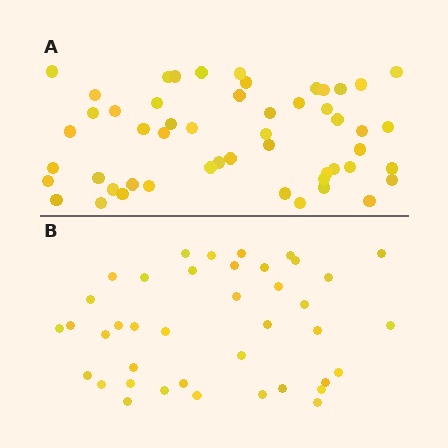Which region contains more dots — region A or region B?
Region A (the top region) has more dots.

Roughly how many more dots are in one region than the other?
Region A has roughly 12 or so more dots than region B.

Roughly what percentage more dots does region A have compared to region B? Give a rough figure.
About 30% more.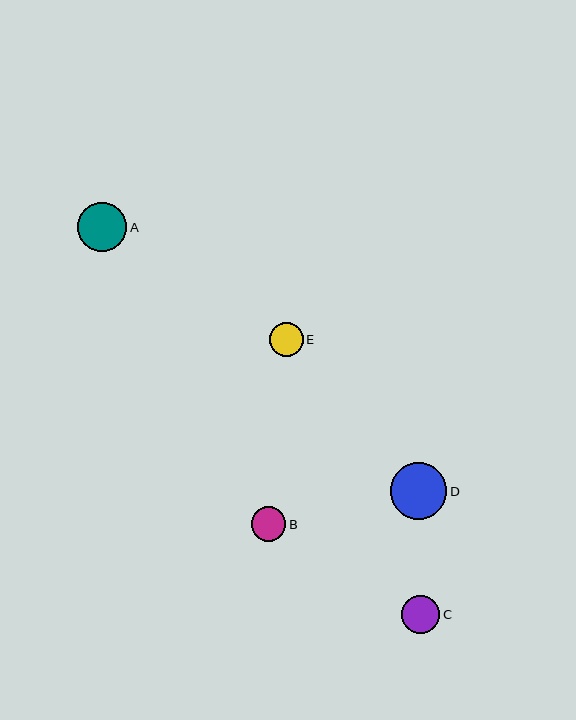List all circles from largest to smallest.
From largest to smallest: D, A, C, B, E.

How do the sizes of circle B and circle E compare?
Circle B and circle E are approximately the same size.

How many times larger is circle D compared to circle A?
Circle D is approximately 1.2 times the size of circle A.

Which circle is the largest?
Circle D is the largest with a size of approximately 56 pixels.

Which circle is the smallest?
Circle E is the smallest with a size of approximately 33 pixels.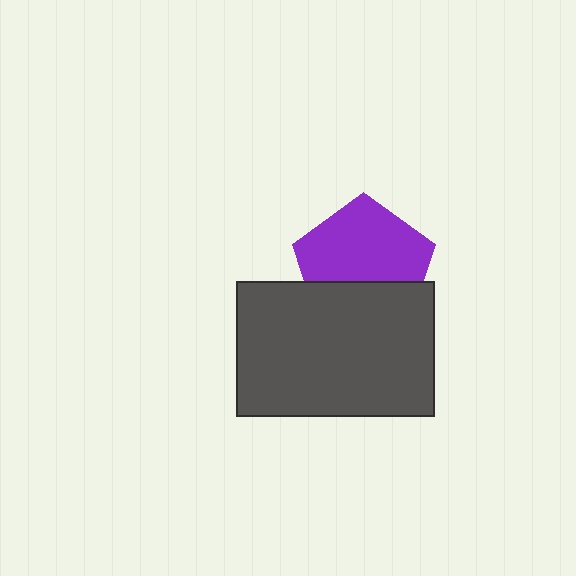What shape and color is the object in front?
The object in front is a dark gray rectangle.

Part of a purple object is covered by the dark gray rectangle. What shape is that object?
It is a pentagon.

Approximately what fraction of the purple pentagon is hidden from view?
Roughly 37% of the purple pentagon is hidden behind the dark gray rectangle.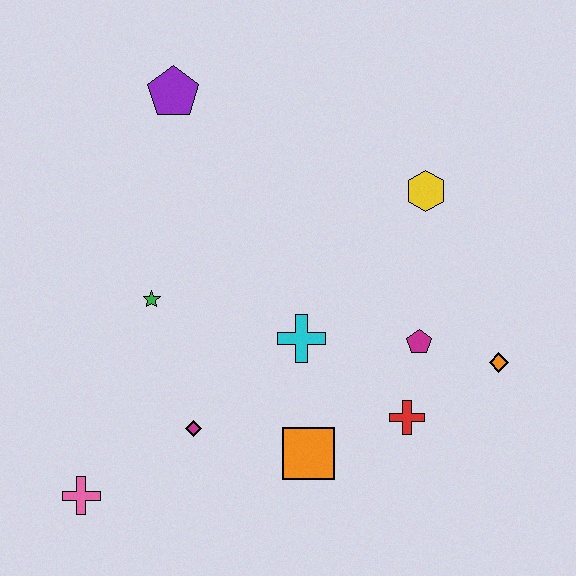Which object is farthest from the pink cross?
The yellow hexagon is farthest from the pink cross.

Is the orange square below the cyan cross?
Yes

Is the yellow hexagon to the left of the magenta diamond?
No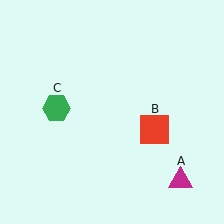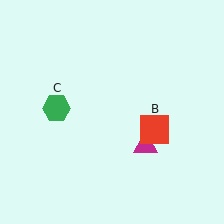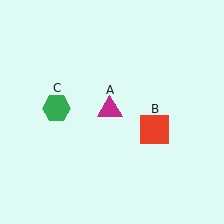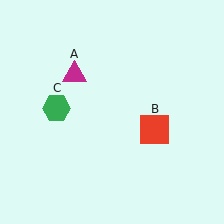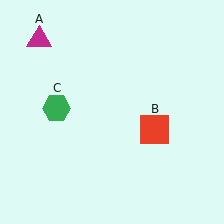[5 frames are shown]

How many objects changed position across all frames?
1 object changed position: magenta triangle (object A).